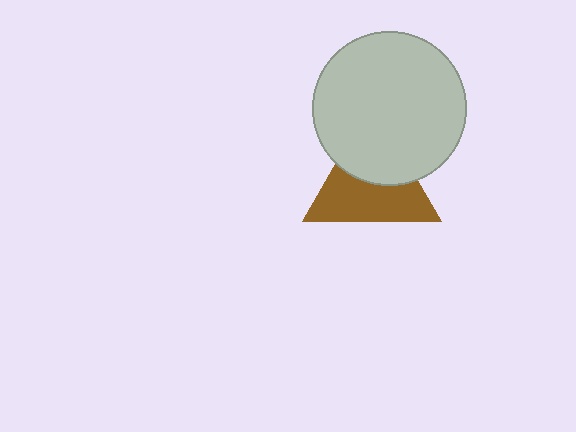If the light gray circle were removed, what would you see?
You would see the complete brown triangle.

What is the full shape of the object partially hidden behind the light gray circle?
The partially hidden object is a brown triangle.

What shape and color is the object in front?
The object in front is a light gray circle.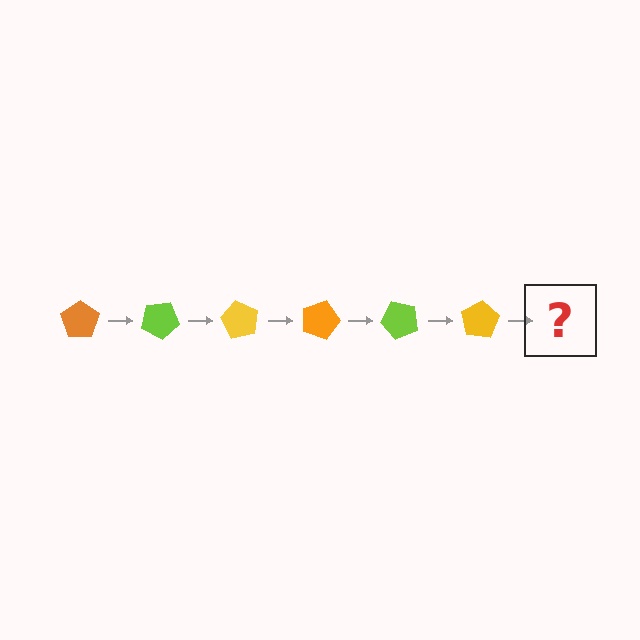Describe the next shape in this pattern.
It should be an orange pentagon, rotated 180 degrees from the start.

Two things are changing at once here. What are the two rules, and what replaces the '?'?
The two rules are that it rotates 30 degrees each step and the color cycles through orange, lime, and yellow. The '?' should be an orange pentagon, rotated 180 degrees from the start.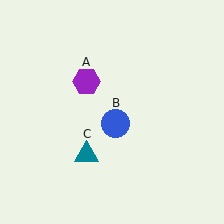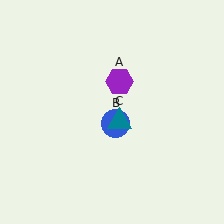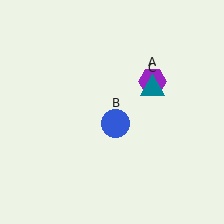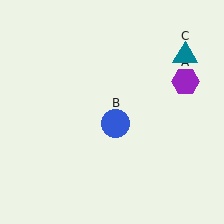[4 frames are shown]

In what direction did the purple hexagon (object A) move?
The purple hexagon (object A) moved right.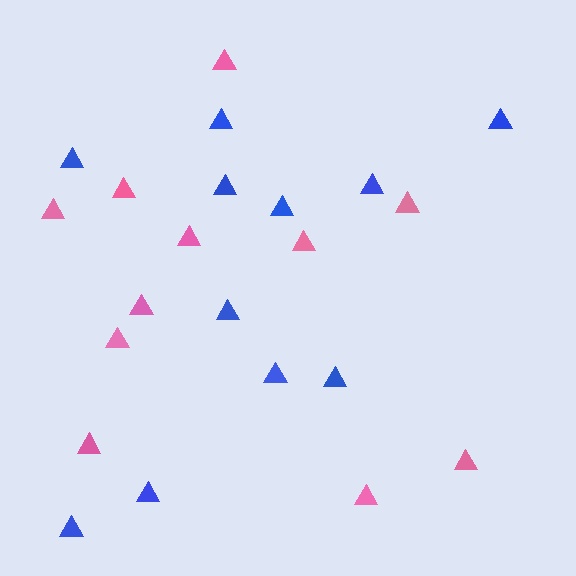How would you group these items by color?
There are 2 groups: one group of pink triangles (11) and one group of blue triangles (11).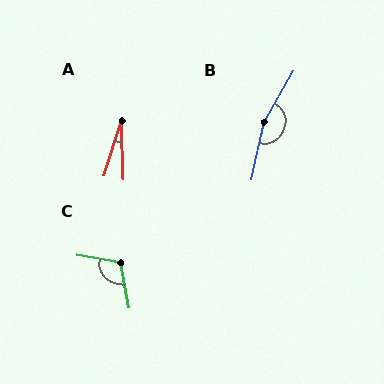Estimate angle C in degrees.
Approximately 110 degrees.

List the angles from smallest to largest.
A (19°), C (110°), B (163°).